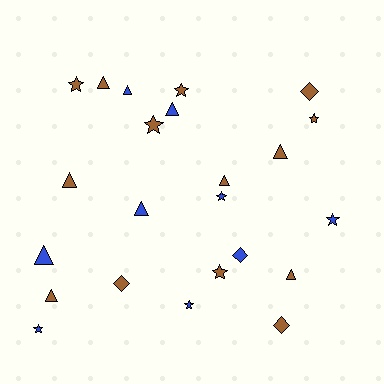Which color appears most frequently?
Brown, with 14 objects.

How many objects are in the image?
There are 23 objects.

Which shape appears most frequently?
Triangle, with 10 objects.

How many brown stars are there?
There are 5 brown stars.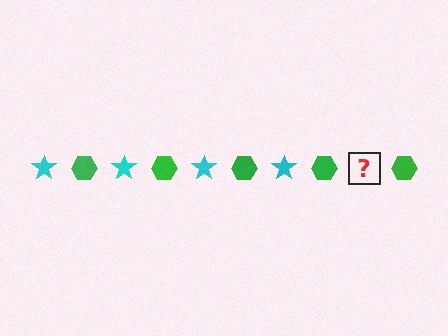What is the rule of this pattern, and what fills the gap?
The rule is that the pattern alternates between cyan star and green hexagon. The gap should be filled with a cyan star.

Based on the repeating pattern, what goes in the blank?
The blank should be a cyan star.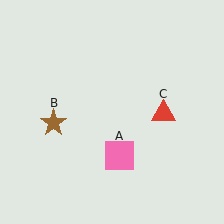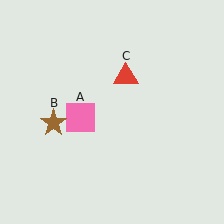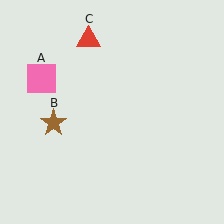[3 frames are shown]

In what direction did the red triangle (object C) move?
The red triangle (object C) moved up and to the left.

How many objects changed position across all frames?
2 objects changed position: pink square (object A), red triangle (object C).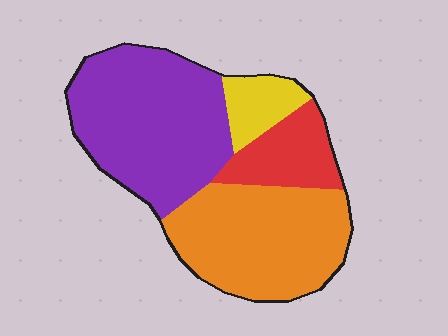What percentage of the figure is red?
Red takes up about one eighth (1/8) of the figure.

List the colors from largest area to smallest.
From largest to smallest: purple, orange, red, yellow.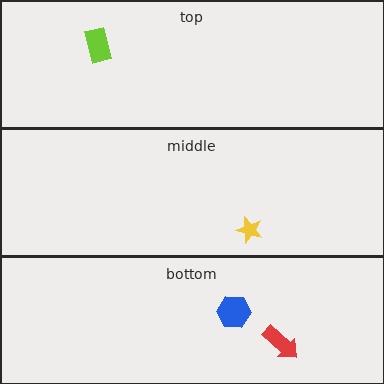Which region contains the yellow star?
The middle region.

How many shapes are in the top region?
1.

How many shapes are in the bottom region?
2.